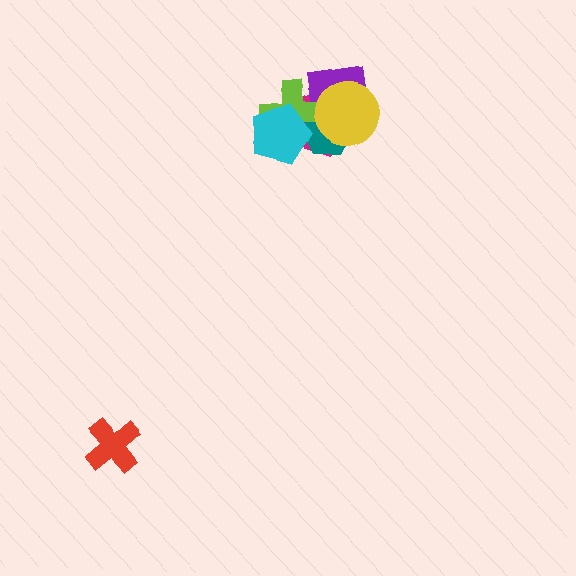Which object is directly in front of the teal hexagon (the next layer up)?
The lime cross is directly in front of the teal hexagon.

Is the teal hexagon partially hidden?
Yes, it is partially covered by another shape.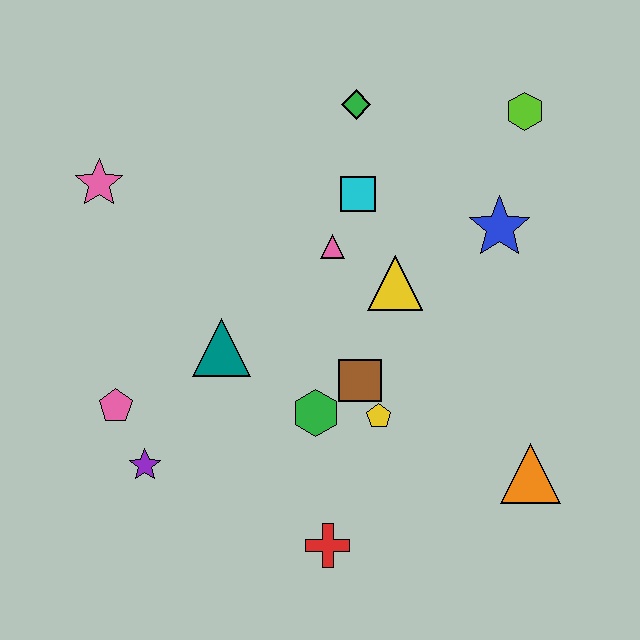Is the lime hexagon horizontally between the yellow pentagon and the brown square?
No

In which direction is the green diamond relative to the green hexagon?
The green diamond is above the green hexagon.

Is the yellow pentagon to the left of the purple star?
No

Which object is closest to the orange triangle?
The yellow pentagon is closest to the orange triangle.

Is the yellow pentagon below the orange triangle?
No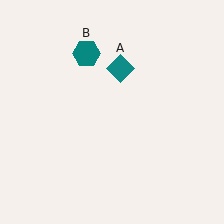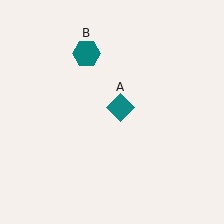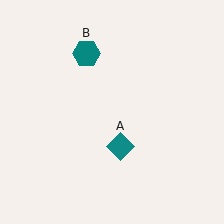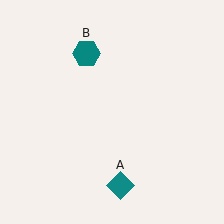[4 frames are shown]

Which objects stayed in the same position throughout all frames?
Teal hexagon (object B) remained stationary.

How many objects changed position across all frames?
1 object changed position: teal diamond (object A).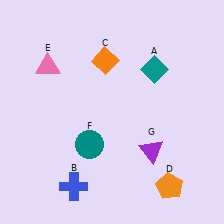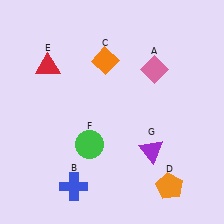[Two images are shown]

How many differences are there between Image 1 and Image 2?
There are 3 differences between the two images.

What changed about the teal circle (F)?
In Image 1, F is teal. In Image 2, it changed to green.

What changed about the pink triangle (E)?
In Image 1, E is pink. In Image 2, it changed to red.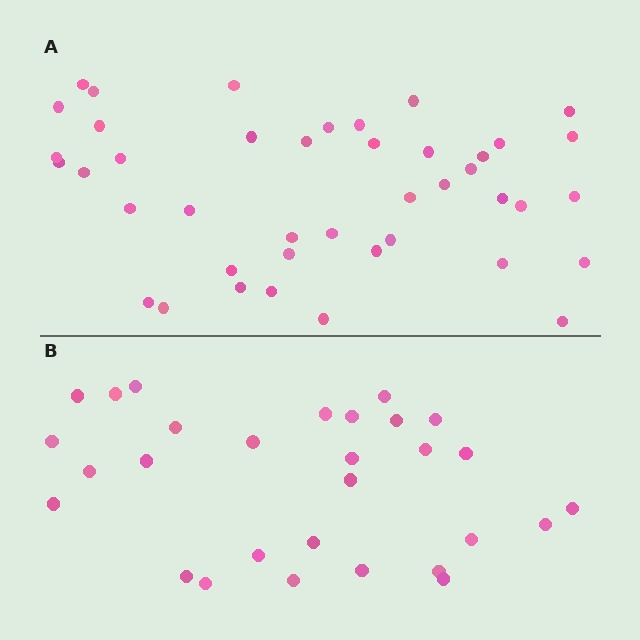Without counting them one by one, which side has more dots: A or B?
Region A (the top region) has more dots.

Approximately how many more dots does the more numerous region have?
Region A has approximately 15 more dots than region B.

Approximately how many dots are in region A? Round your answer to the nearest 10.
About 40 dots. (The exact count is 42, which rounds to 40.)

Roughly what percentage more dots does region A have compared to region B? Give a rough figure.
About 45% more.